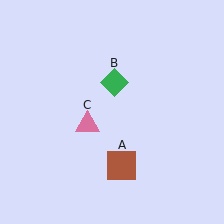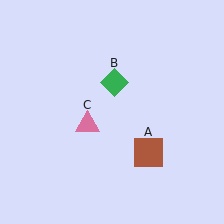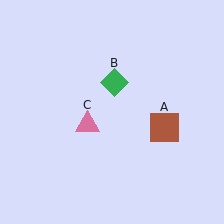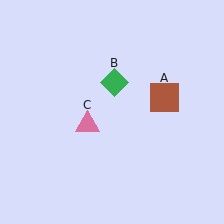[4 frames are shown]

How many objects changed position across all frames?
1 object changed position: brown square (object A).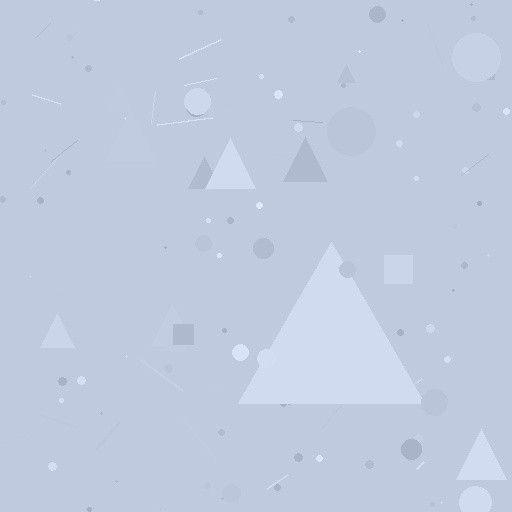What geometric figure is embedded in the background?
A triangle is embedded in the background.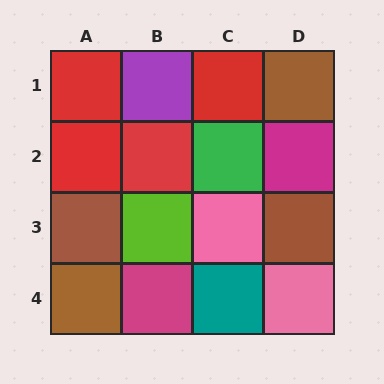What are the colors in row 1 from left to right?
Red, purple, red, brown.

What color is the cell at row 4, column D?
Pink.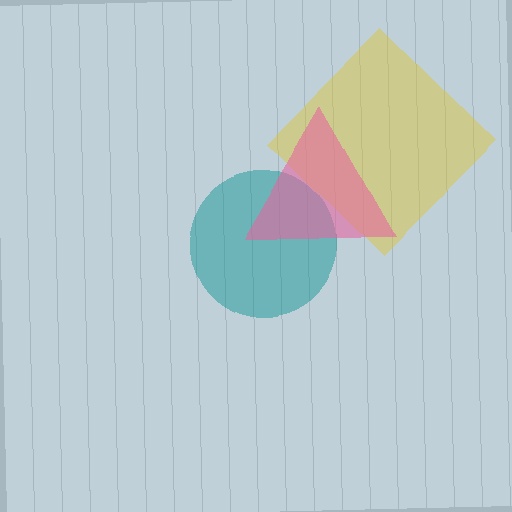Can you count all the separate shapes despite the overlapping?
Yes, there are 3 separate shapes.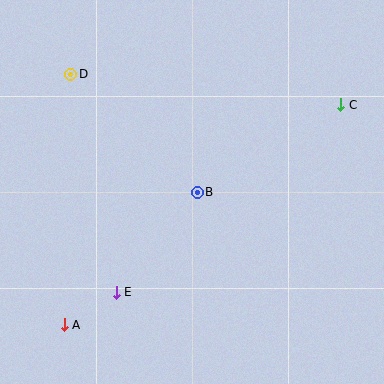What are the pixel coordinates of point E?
Point E is at (116, 292).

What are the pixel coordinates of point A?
Point A is at (64, 325).